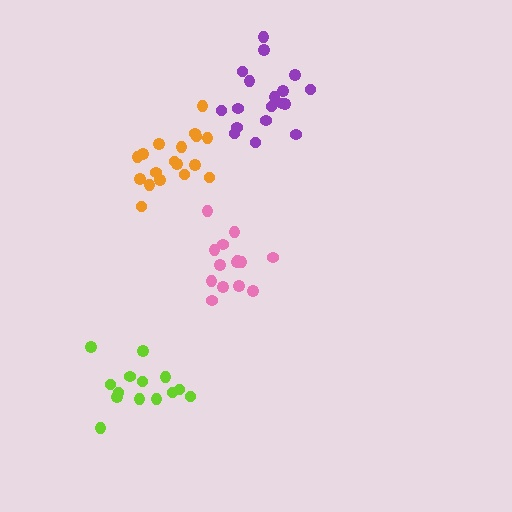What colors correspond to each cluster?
The clusters are colored: pink, orange, lime, purple.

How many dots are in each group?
Group 1: 14 dots, Group 2: 18 dots, Group 3: 14 dots, Group 4: 18 dots (64 total).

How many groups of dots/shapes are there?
There are 4 groups.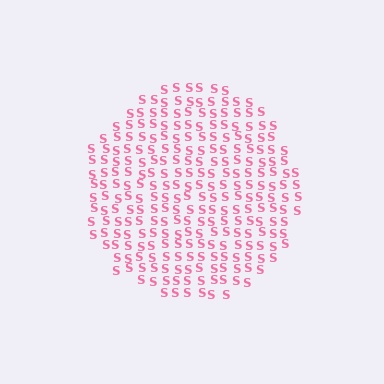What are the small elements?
The small elements are letter S's.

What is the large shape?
The large shape is a circle.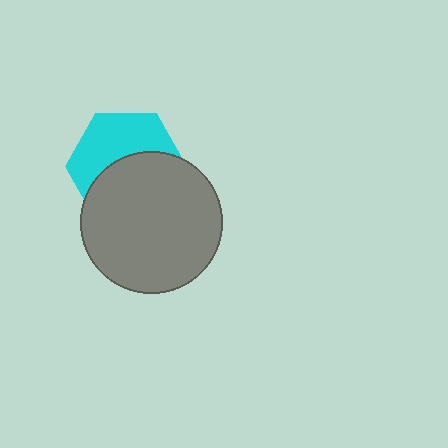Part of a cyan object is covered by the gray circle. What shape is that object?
It is a hexagon.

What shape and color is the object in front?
The object in front is a gray circle.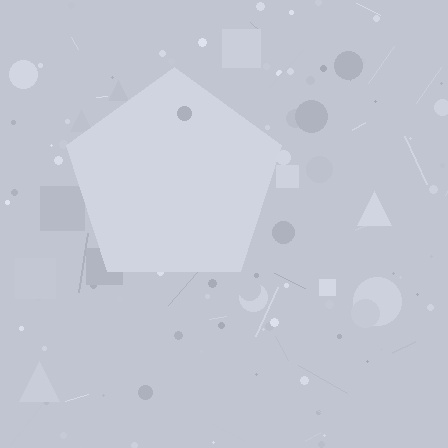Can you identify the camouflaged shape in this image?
The camouflaged shape is a pentagon.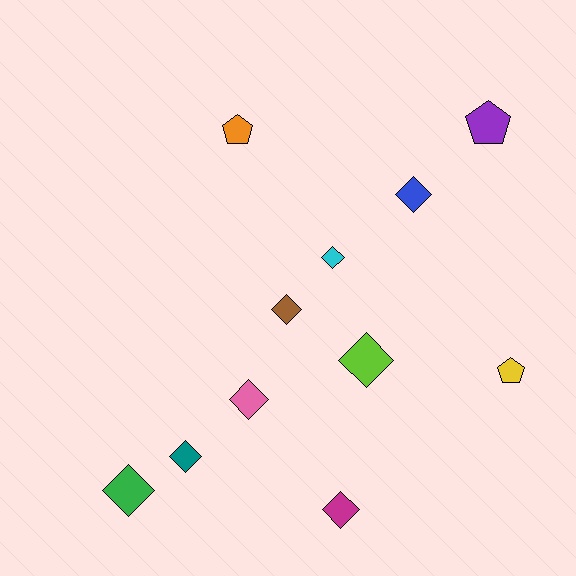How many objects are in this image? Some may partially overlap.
There are 11 objects.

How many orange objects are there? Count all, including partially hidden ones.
There is 1 orange object.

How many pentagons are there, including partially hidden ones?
There are 3 pentagons.